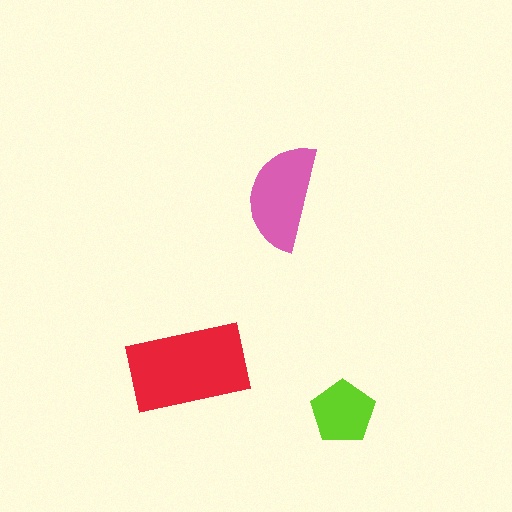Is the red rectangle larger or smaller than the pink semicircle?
Larger.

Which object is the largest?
The red rectangle.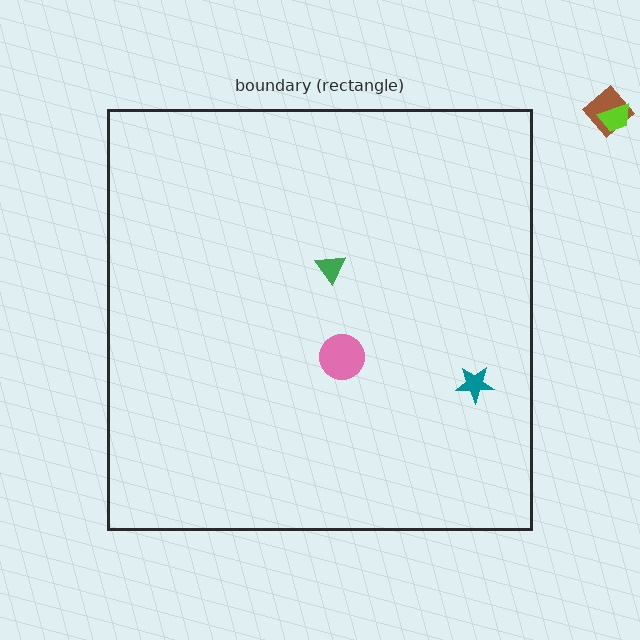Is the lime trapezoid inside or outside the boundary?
Outside.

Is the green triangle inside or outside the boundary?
Inside.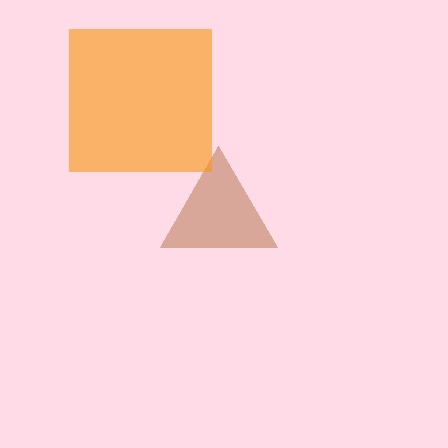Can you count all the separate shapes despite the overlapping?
Yes, there are 2 separate shapes.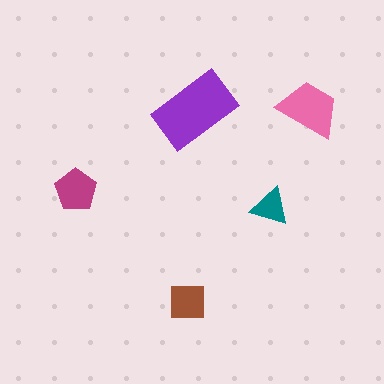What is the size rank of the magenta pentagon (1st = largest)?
3rd.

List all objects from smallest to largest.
The teal triangle, the brown square, the magenta pentagon, the pink trapezoid, the purple rectangle.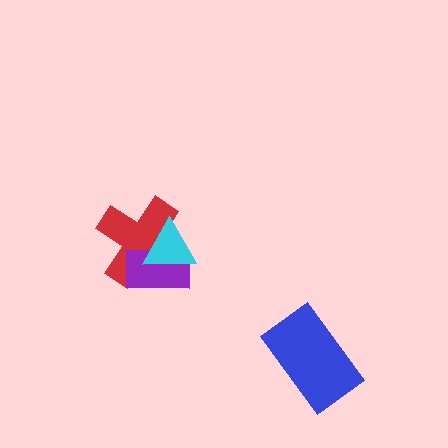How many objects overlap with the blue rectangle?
0 objects overlap with the blue rectangle.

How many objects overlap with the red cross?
2 objects overlap with the red cross.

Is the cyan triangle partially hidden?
No, no other shape covers it.